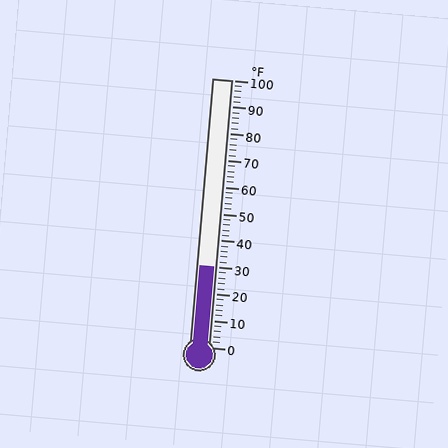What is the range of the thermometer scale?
The thermometer scale ranges from 0°F to 100°F.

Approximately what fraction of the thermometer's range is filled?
The thermometer is filled to approximately 30% of its range.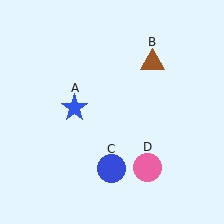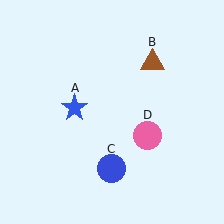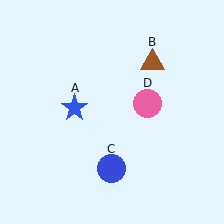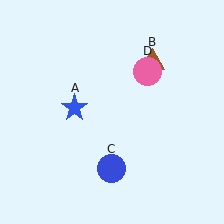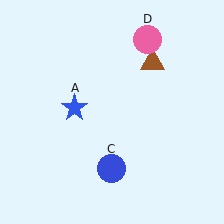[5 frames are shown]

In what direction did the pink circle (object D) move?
The pink circle (object D) moved up.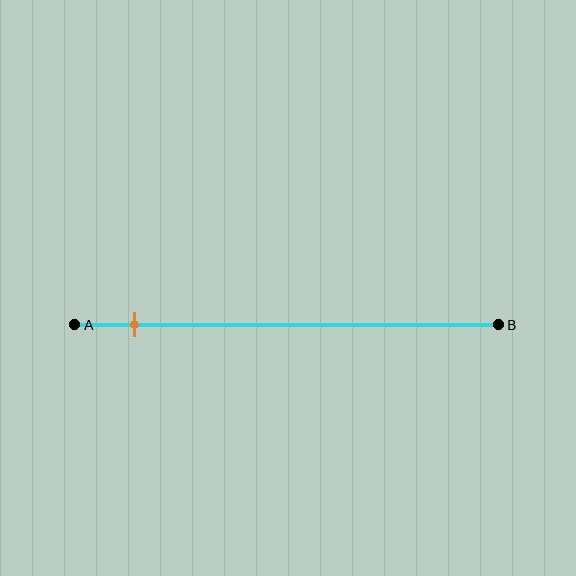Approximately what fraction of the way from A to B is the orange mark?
The orange mark is approximately 15% of the way from A to B.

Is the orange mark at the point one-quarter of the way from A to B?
No, the mark is at about 15% from A, not at the 25% one-quarter point.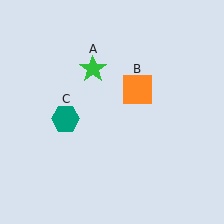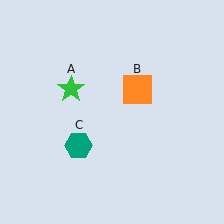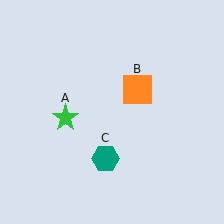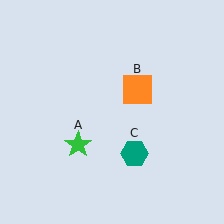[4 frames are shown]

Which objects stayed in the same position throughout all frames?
Orange square (object B) remained stationary.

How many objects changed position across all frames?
2 objects changed position: green star (object A), teal hexagon (object C).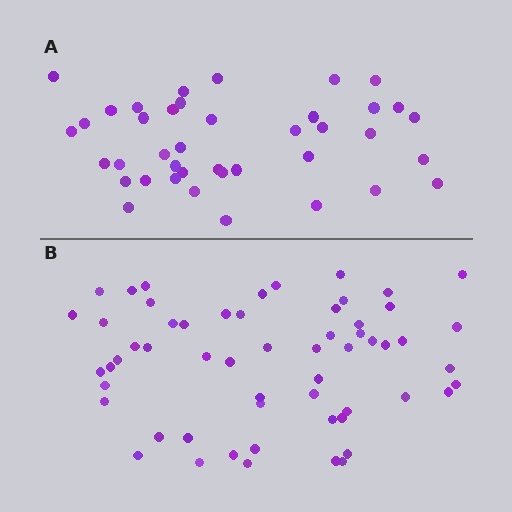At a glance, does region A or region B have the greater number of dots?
Region B (the bottom region) has more dots.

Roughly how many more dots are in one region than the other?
Region B has approximately 20 more dots than region A.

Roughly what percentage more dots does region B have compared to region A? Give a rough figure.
About 45% more.